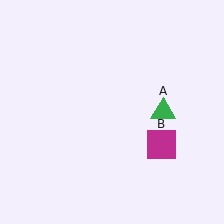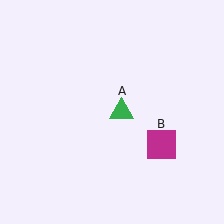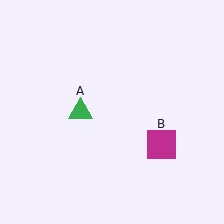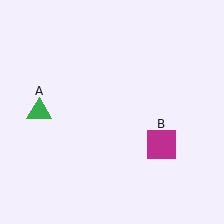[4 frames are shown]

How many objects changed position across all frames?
1 object changed position: green triangle (object A).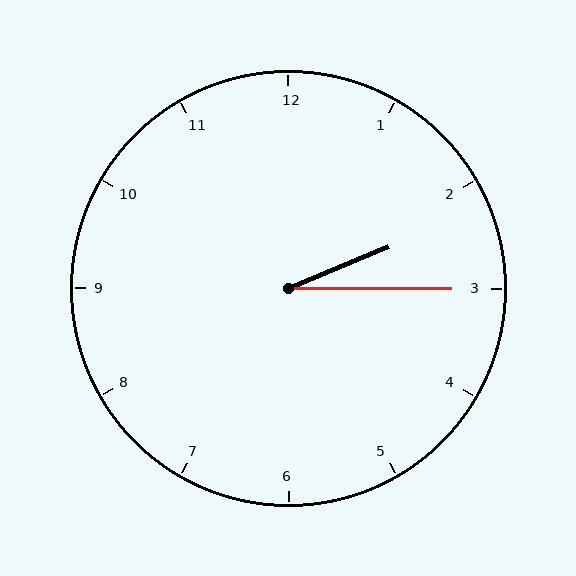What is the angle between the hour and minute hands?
Approximately 22 degrees.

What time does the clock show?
2:15.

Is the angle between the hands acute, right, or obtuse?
It is acute.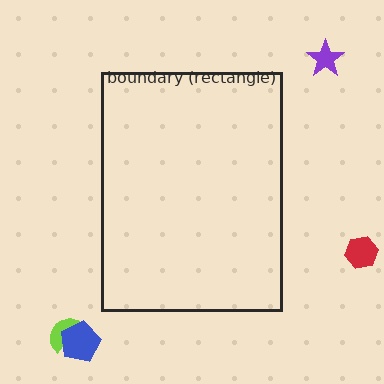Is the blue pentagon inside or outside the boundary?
Outside.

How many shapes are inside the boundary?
0 inside, 4 outside.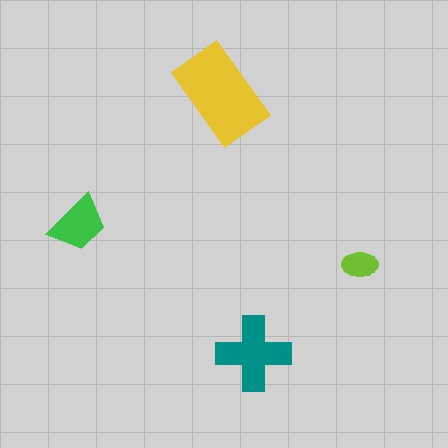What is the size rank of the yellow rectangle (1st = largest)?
1st.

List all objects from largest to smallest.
The yellow rectangle, the teal cross, the green trapezoid, the lime ellipse.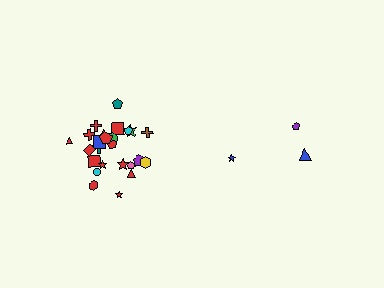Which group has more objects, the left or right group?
The left group.